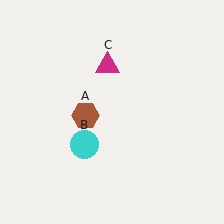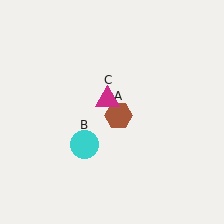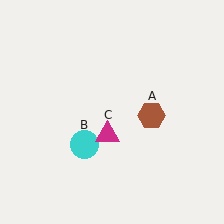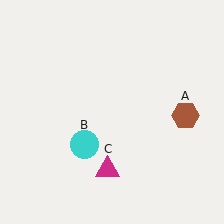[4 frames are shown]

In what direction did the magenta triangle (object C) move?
The magenta triangle (object C) moved down.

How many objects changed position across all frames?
2 objects changed position: brown hexagon (object A), magenta triangle (object C).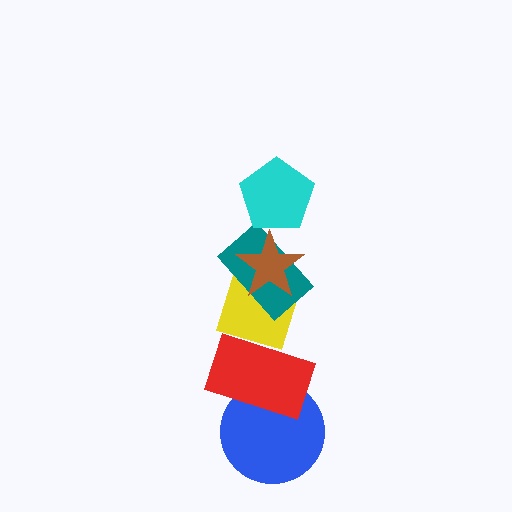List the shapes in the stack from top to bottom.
From top to bottom: the cyan pentagon, the brown star, the teal rectangle, the yellow diamond, the red rectangle, the blue circle.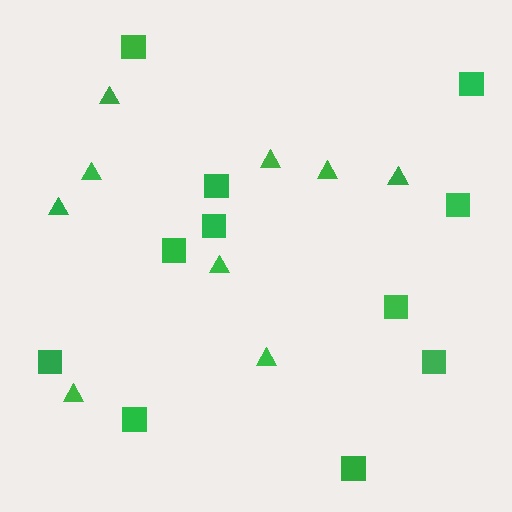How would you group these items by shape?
There are 2 groups: one group of squares (11) and one group of triangles (9).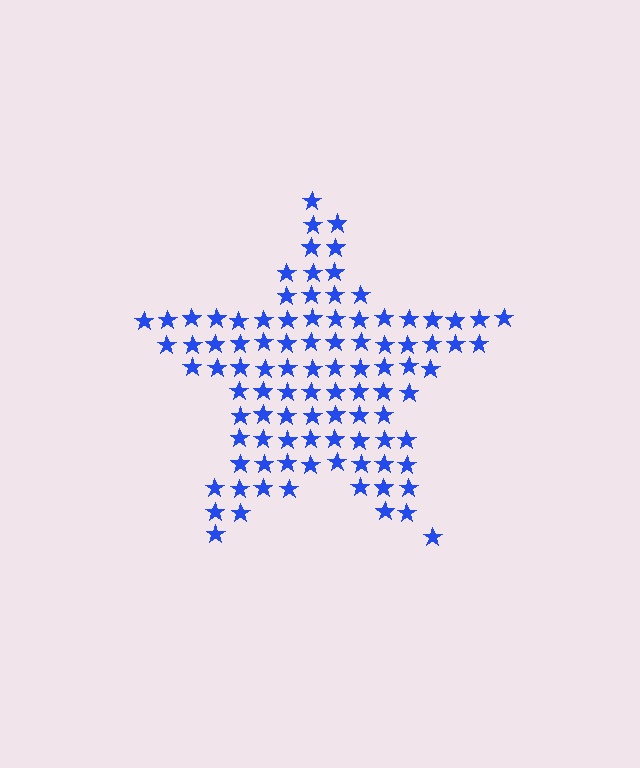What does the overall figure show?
The overall figure shows a star.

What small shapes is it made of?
It is made of small stars.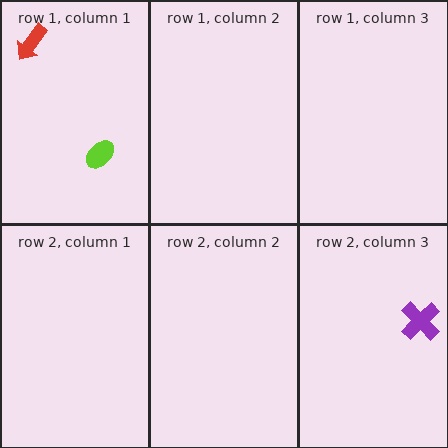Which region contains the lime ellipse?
The row 1, column 1 region.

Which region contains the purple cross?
The row 2, column 3 region.